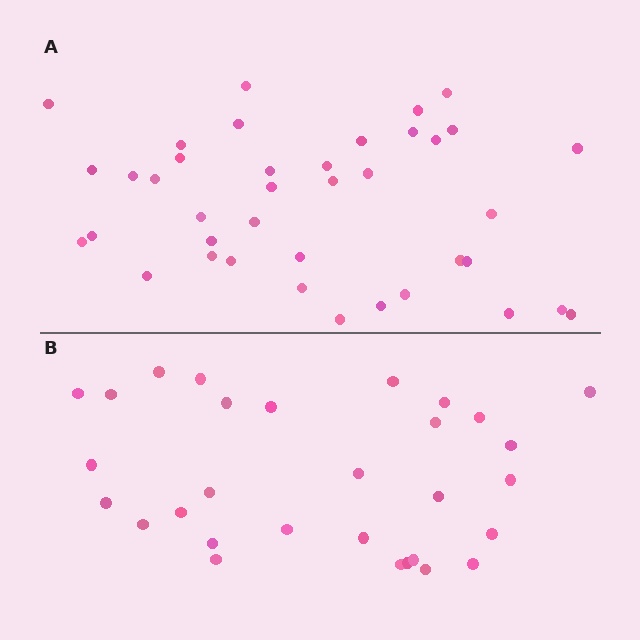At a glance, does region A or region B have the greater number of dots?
Region A (the top region) has more dots.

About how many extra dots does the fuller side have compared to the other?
Region A has roughly 8 or so more dots than region B.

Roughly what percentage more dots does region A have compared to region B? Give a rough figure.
About 30% more.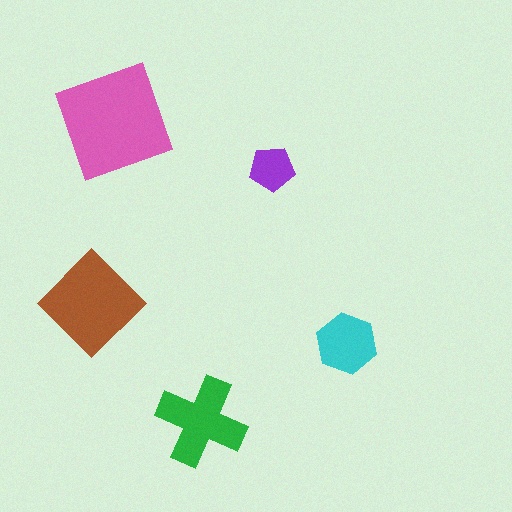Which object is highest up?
The pink square is topmost.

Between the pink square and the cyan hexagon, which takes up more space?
The pink square.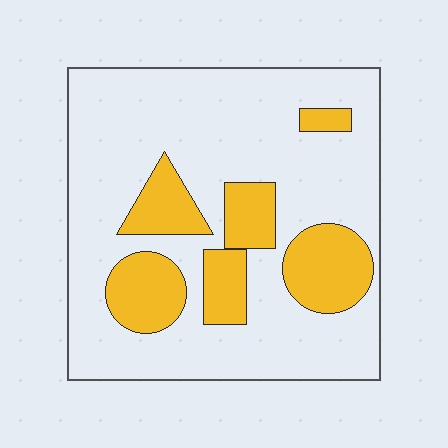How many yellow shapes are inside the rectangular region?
6.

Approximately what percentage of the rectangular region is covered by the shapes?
Approximately 25%.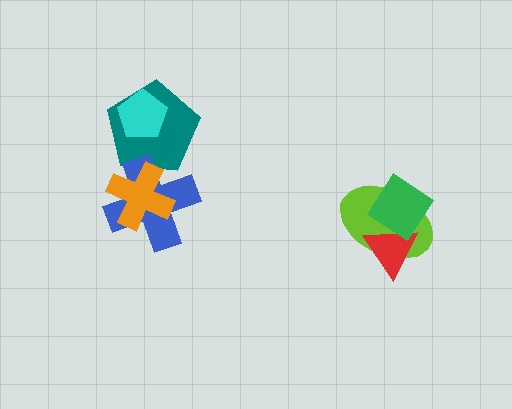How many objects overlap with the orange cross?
2 objects overlap with the orange cross.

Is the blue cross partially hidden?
Yes, it is partially covered by another shape.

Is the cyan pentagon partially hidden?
No, no other shape covers it.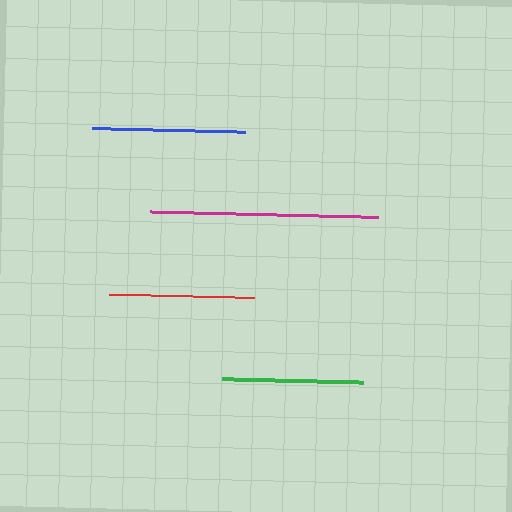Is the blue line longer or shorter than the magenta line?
The magenta line is longer than the blue line.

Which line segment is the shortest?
The green line is the shortest at approximately 140 pixels.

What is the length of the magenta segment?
The magenta segment is approximately 227 pixels long.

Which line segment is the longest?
The magenta line is the longest at approximately 227 pixels.